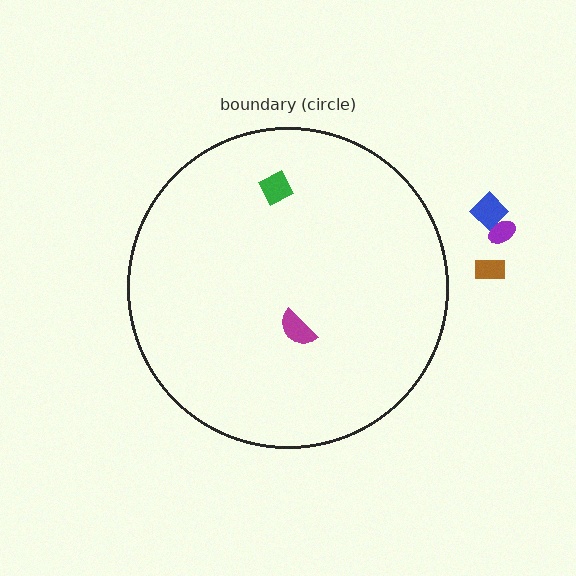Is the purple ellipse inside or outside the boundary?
Outside.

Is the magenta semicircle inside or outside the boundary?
Inside.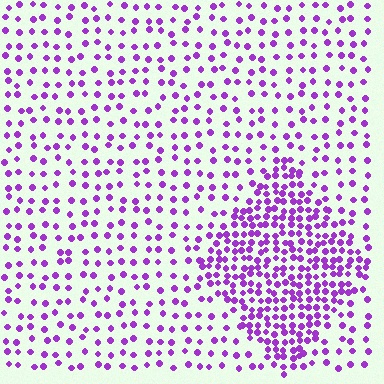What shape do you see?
I see a diamond.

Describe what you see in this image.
The image contains small purple elements arranged at two different densities. A diamond-shaped region is visible where the elements are more densely packed than the surrounding area.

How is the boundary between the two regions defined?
The boundary is defined by a change in element density (approximately 2.4x ratio). All elements are the same color, size, and shape.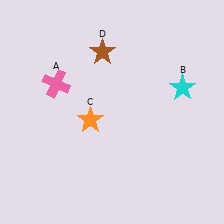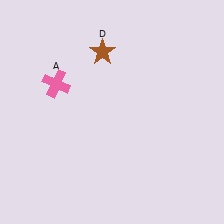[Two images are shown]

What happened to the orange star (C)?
The orange star (C) was removed in Image 2. It was in the bottom-left area of Image 1.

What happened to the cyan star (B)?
The cyan star (B) was removed in Image 2. It was in the top-right area of Image 1.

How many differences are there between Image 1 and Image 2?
There are 2 differences between the two images.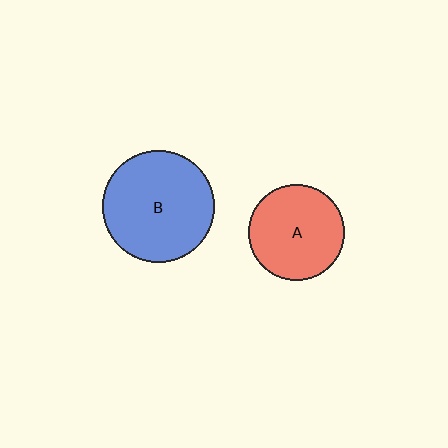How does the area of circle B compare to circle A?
Approximately 1.4 times.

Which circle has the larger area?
Circle B (blue).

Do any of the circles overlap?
No, none of the circles overlap.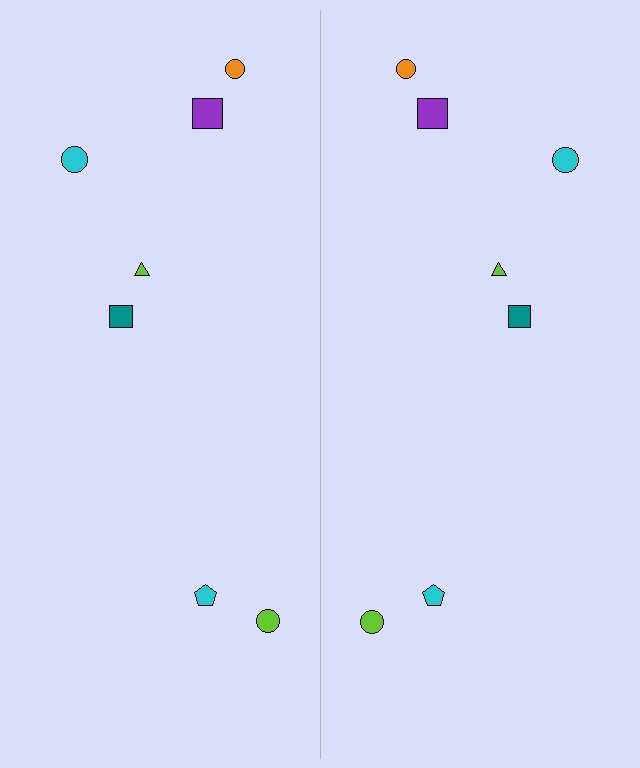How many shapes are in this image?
There are 14 shapes in this image.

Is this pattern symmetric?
Yes, this pattern has bilateral (reflection) symmetry.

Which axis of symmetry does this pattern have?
The pattern has a vertical axis of symmetry running through the center of the image.